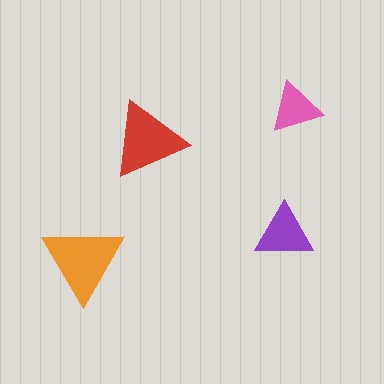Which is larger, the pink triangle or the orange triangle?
The orange one.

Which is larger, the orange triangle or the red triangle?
The orange one.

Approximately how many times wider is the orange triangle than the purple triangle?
About 1.5 times wider.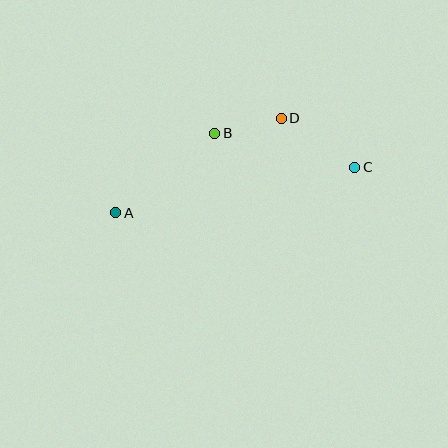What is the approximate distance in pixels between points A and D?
The distance between A and D is approximately 190 pixels.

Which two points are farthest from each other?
Points A and C are farthest from each other.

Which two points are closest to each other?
Points B and D are closest to each other.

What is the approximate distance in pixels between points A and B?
The distance between A and B is approximately 127 pixels.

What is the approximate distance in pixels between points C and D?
The distance between C and D is approximately 88 pixels.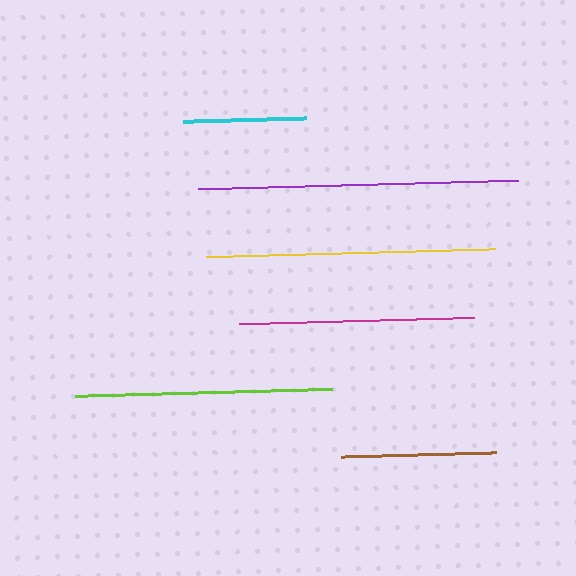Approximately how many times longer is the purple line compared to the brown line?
The purple line is approximately 2.1 times the length of the brown line.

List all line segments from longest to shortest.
From longest to shortest: purple, yellow, lime, magenta, brown, cyan.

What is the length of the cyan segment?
The cyan segment is approximately 123 pixels long.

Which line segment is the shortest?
The cyan line is the shortest at approximately 123 pixels.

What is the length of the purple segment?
The purple segment is approximately 320 pixels long.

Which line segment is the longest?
The purple line is the longest at approximately 320 pixels.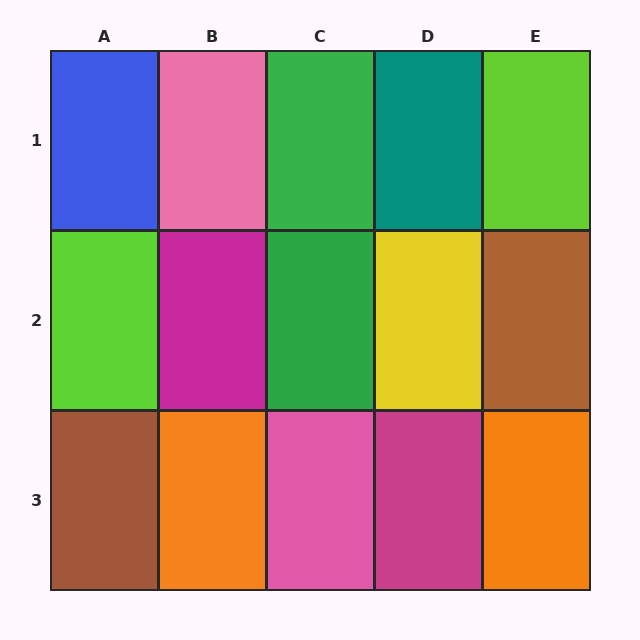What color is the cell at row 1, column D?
Teal.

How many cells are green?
2 cells are green.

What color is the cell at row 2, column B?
Magenta.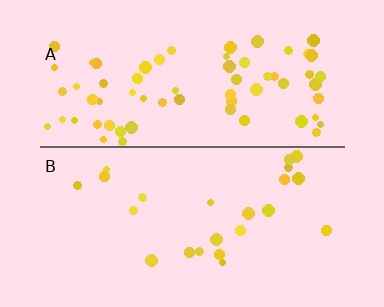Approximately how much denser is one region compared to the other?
Approximately 2.9× — region A over region B.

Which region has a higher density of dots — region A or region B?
A (the top).